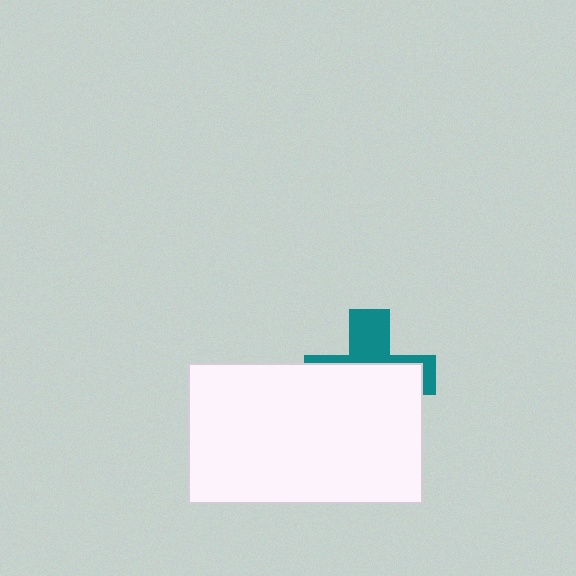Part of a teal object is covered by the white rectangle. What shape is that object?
It is a cross.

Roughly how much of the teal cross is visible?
A small part of it is visible (roughly 37%).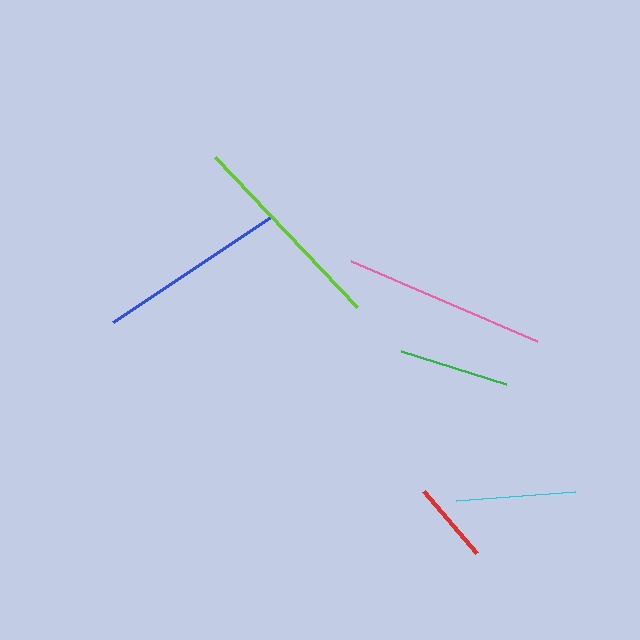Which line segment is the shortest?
The red line is the shortest at approximately 81 pixels.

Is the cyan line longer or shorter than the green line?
The cyan line is longer than the green line.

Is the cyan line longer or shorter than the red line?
The cyan line is longer than the red line.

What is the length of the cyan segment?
The cyan segment is approximately 119 pixels long.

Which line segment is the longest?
The lime line is the longest at approximately 207 pixels.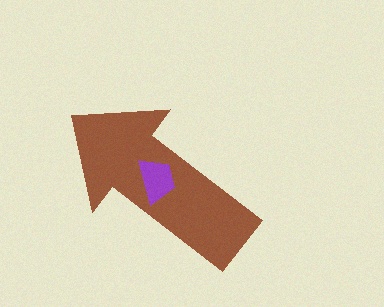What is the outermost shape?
The brown arrow.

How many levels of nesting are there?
2.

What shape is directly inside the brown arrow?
The purple trapezoid.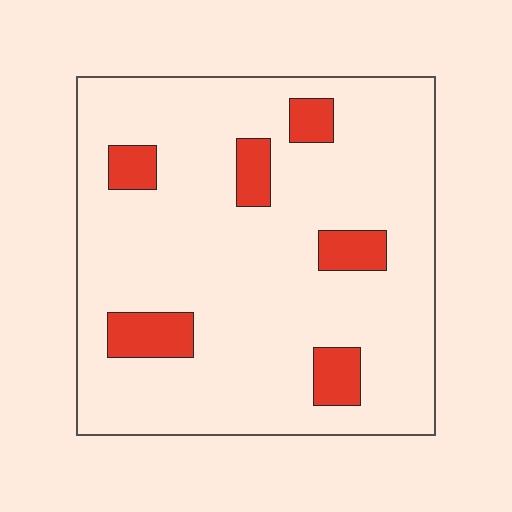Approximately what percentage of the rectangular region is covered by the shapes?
Approximately 15%.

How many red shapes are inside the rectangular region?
6.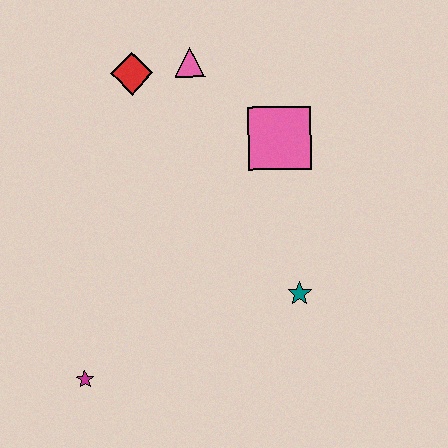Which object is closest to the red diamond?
The pink triangle is closest to the red diamond.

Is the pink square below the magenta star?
No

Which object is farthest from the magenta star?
The pink triangle is farthest from the magenta star.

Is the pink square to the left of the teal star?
Yes